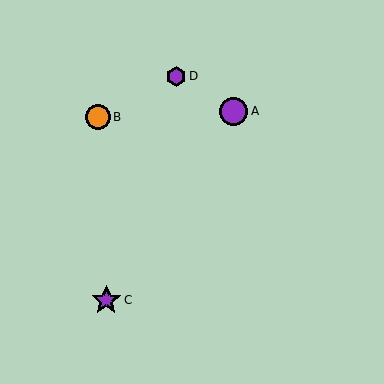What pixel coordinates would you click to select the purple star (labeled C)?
Click at (106, 300) to select the purple star C.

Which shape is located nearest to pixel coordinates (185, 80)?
The purple hexagon (labeled D) at (176, 76) is nearest to that location.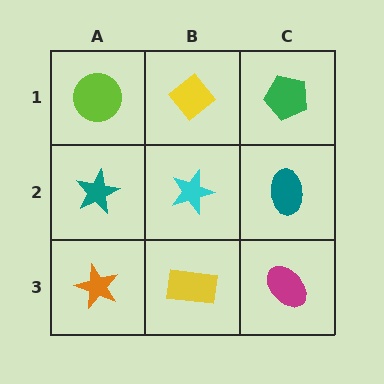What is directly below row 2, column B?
A yellow rectangle.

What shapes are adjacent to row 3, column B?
A cyan star (row 2, column B), an orange star (row 3, column A), a magenta ellipse (row 3, column C).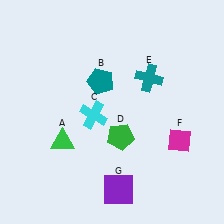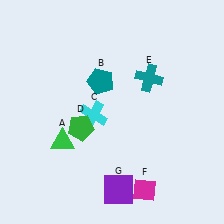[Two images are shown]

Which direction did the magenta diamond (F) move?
The magenta diamond (F) moved down.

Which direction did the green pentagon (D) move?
The green pentagon (D) moved left.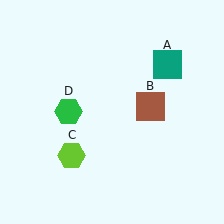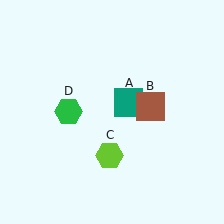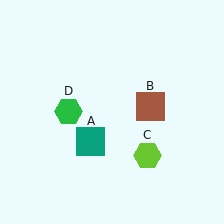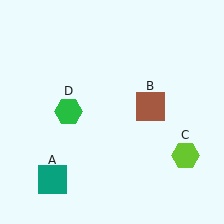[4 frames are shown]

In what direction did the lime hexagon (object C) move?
The lime hexagon (object C) moved right.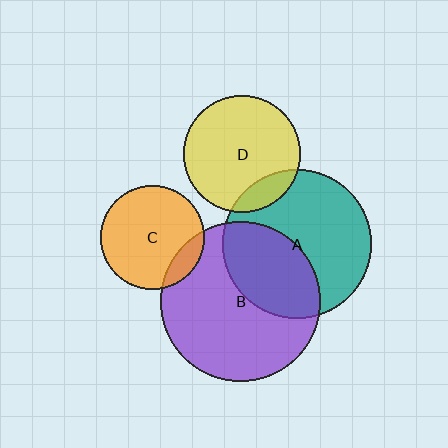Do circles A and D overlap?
Yes.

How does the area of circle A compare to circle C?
Approximately 2.0 times.